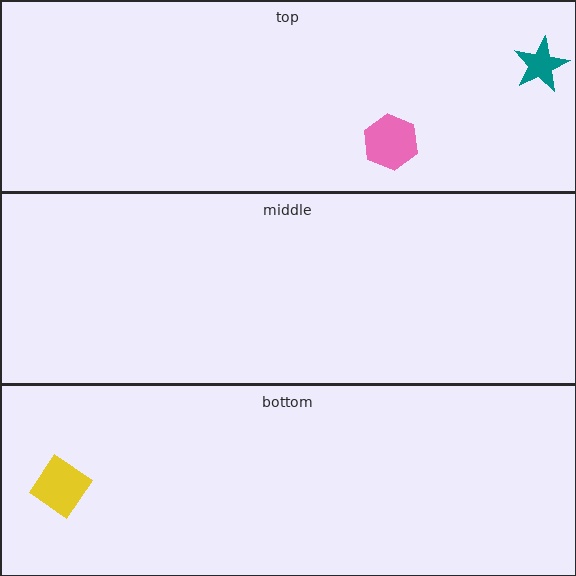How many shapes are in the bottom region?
1.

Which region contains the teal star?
The top region.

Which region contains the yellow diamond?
The bottom region.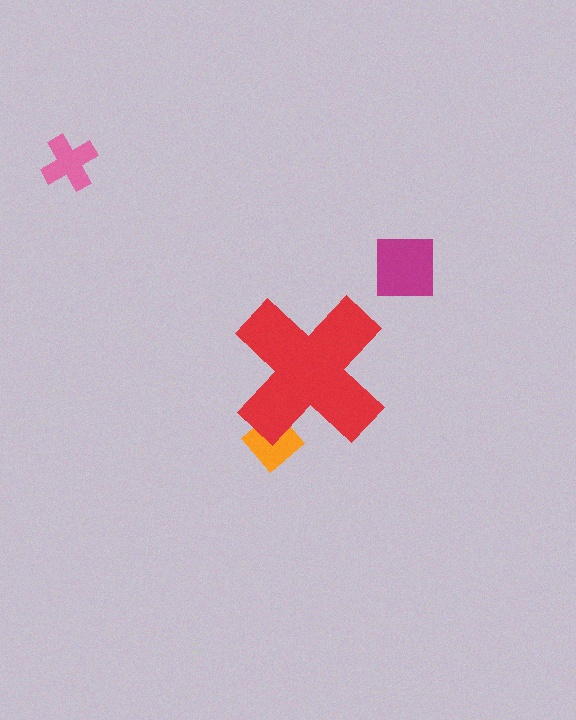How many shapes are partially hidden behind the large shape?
1 shape is partially hidden.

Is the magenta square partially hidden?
No, the magenta square is fully visible.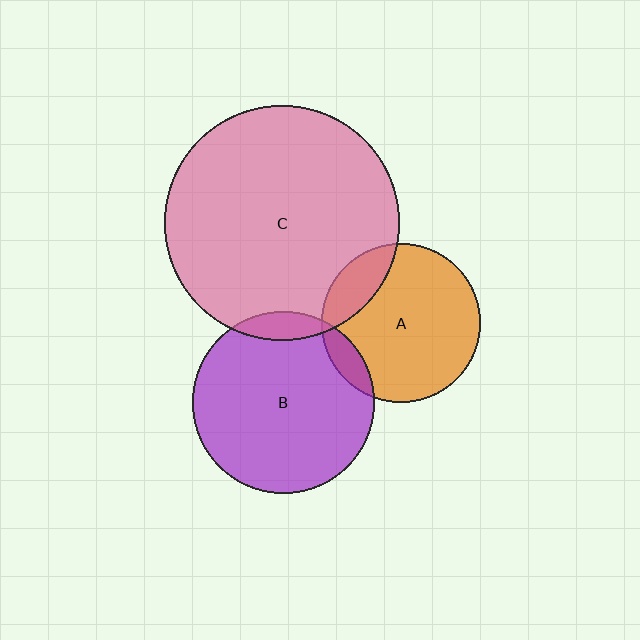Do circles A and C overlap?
Yes.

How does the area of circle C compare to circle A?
Approximately 2.2 times.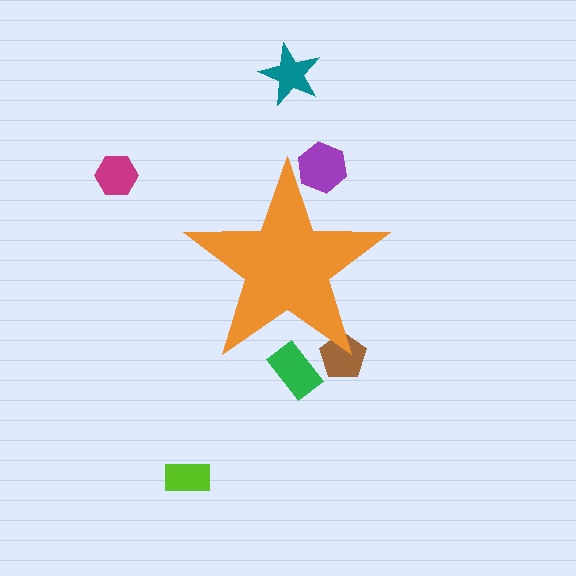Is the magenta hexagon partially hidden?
No, the magenta hexagon is fully visible.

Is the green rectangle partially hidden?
Yes, the green rectangle is partially hidden behind the orange star.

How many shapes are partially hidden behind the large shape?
3 shapes are partially hidden.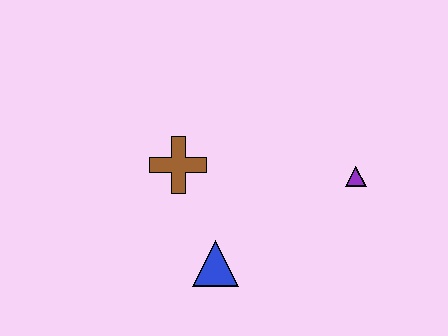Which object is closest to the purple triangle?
The blue triangle is closest to the purple triangle.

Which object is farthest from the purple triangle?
The brown cross is farthest from the purple triangle.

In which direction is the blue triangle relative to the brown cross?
The blue triangle is below the brown cross.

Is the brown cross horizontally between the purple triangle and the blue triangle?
No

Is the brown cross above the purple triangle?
Yes